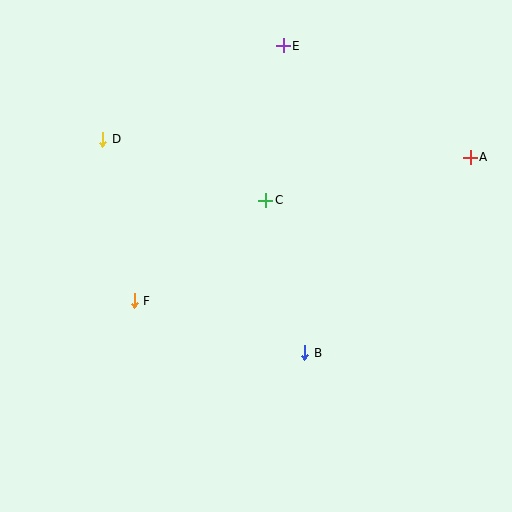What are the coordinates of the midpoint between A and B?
The midpoint between A and B is at (387, 255).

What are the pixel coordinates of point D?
Point D is at (103, 140).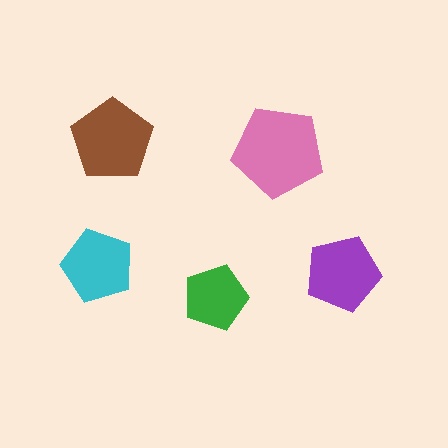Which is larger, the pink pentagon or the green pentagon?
The pink one.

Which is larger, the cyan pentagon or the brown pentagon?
The brown one.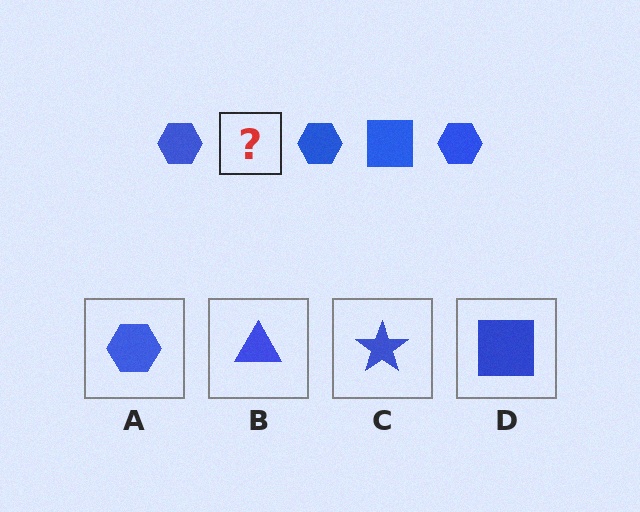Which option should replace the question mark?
Option D.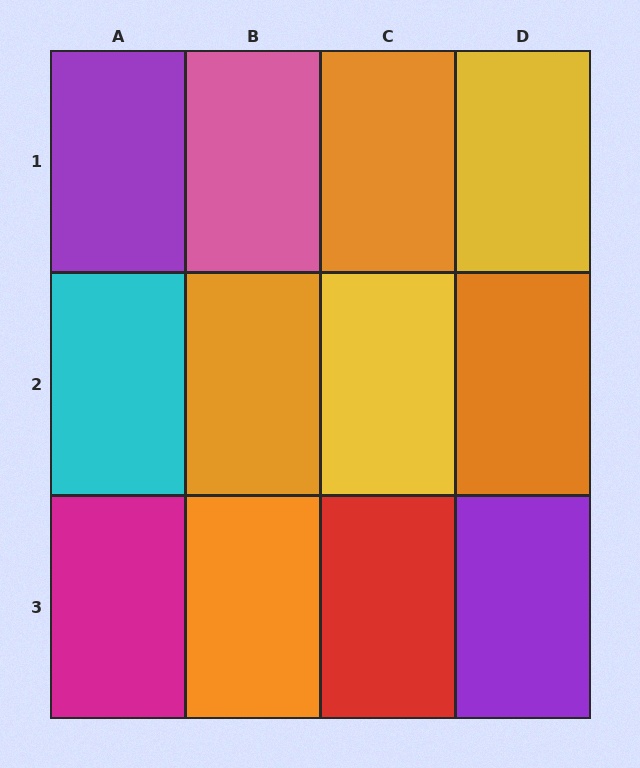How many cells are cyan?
1 cell is cyan.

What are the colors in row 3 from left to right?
Magenta, orange, red, purple.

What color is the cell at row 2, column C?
Yellow.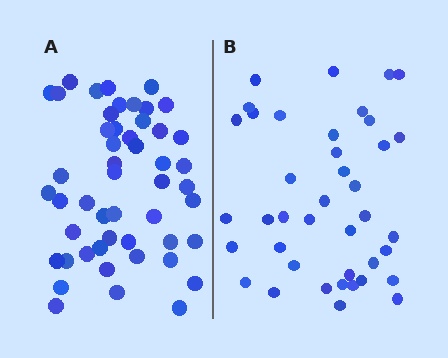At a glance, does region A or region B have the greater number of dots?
Region A (the left region) has more dots.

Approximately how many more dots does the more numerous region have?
Region A has roughly 10 or so more dots than region B.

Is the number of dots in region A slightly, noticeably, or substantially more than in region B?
Region A has noticeably more, but not dramatically so. The ratio is roughly 1.2 to 1.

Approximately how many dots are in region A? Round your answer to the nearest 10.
About 50 dots.